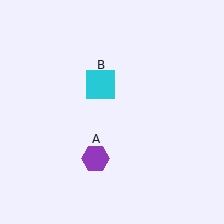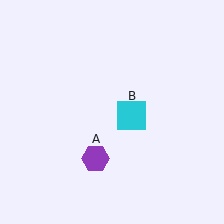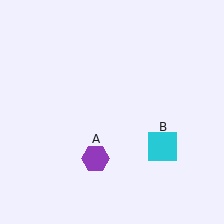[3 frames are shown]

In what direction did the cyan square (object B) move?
The cyan square (object B) moved down and to the right.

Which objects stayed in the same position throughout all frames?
Purple hexagon (object A) remained stationary.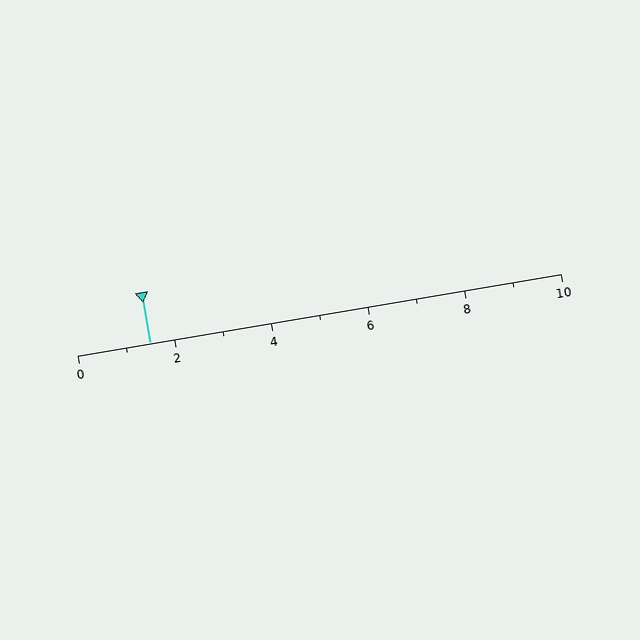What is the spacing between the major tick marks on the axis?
The major ticks are spaced 2 apart.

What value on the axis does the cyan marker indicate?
The marker indicates approximately 1.5.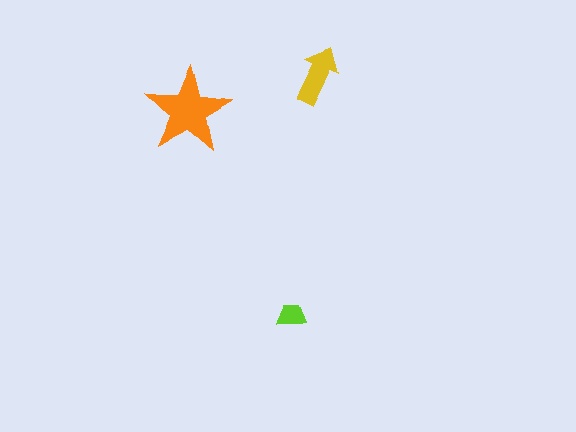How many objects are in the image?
There are 3 objects in the image.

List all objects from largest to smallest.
The orange star, the yellow arrow, the lime trapezoid.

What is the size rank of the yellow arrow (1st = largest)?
2nd.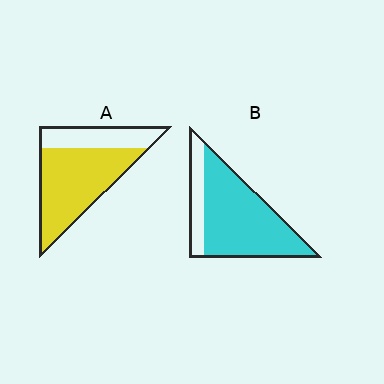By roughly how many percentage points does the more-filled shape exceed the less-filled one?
By roughly 10 percentage points (B over A).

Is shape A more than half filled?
Yes.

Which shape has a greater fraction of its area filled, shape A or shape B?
Shape B.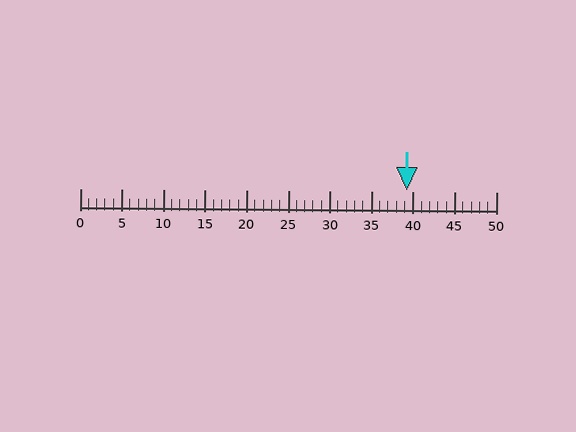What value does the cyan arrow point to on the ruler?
The cyan arrow points to approximately 39.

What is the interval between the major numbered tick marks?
The major tick marks are spaced 5 units apart.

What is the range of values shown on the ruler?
The ruler shows values from 0 to 50.